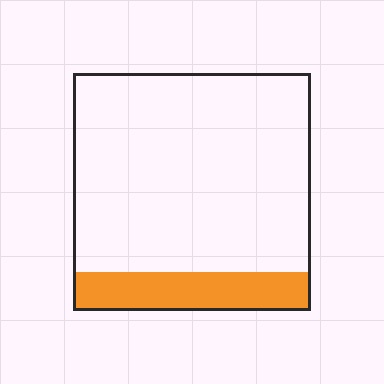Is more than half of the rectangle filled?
No.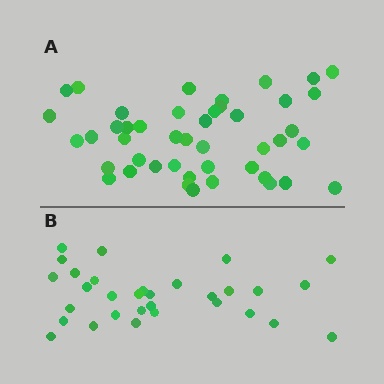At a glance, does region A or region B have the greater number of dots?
Region A (the top region) has more dots.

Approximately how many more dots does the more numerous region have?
Region A has approximately 15 more dots than region B.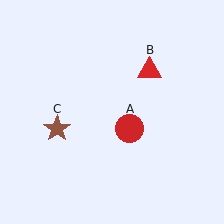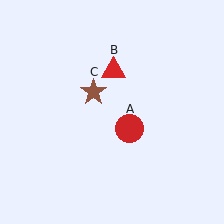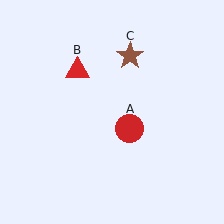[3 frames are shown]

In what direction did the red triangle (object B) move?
The red triangle (object B) moved left.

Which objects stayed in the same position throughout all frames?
Red circle (object A) remained stationary.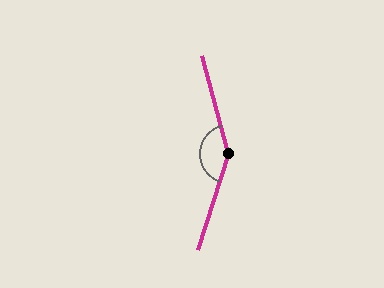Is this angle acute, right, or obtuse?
It is obtuse.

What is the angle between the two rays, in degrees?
Approximately 147 degrees.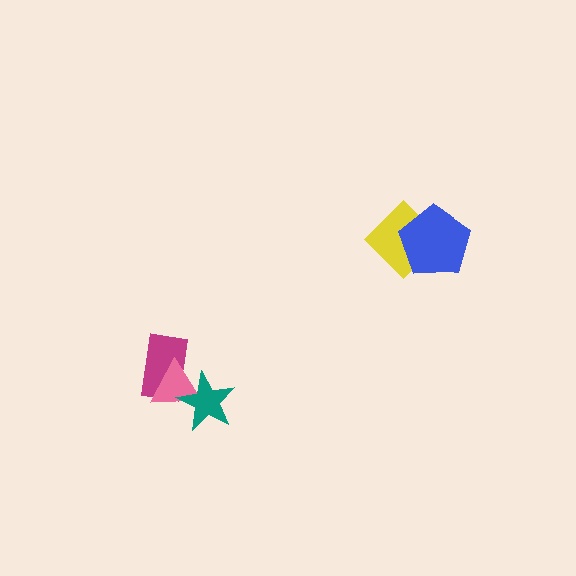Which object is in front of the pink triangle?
The teal star is in front of the pink triangle.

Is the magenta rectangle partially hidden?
Yes, it is partially covered by another shape.